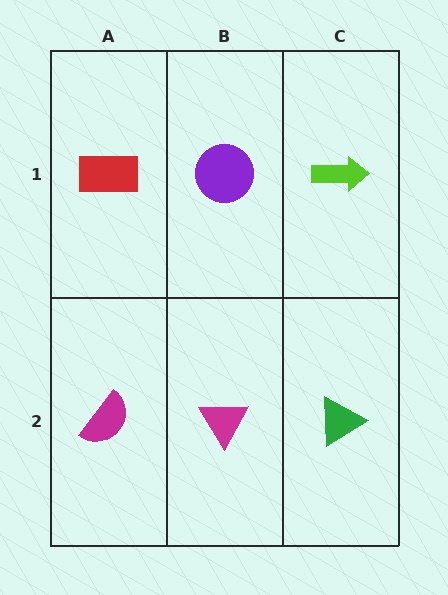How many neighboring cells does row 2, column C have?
2.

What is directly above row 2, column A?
A red rectangle.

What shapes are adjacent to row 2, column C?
A lime arrow (row 1, column C), a magenta triangle (row 2, column B).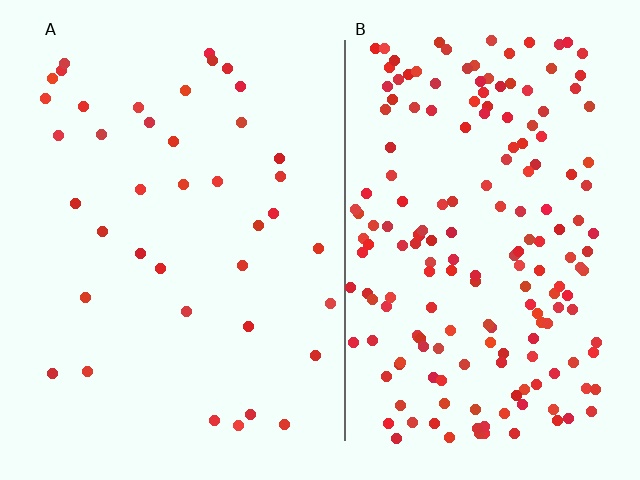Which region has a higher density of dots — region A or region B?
B (the right).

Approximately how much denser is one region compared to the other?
Approximately 4.7× — region B over region A.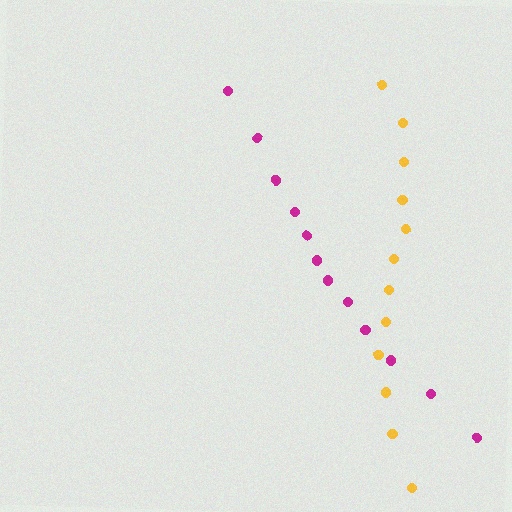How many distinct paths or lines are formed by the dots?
There are 2 distinct paths.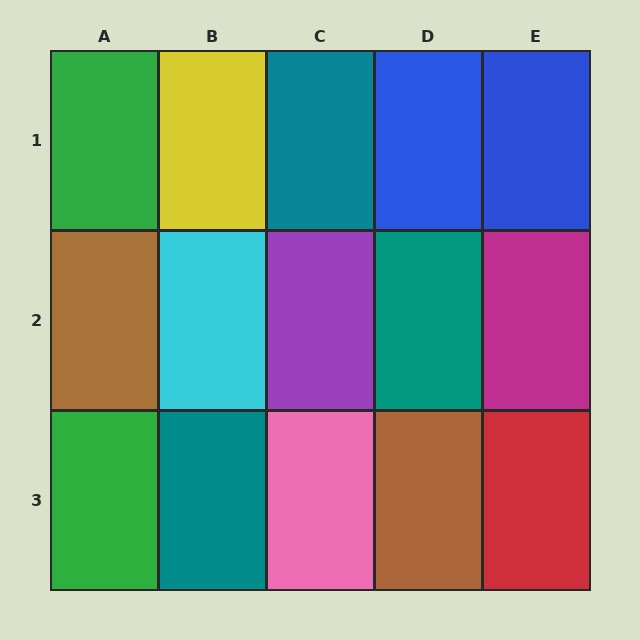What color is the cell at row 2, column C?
Purple.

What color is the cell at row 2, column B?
Cyan.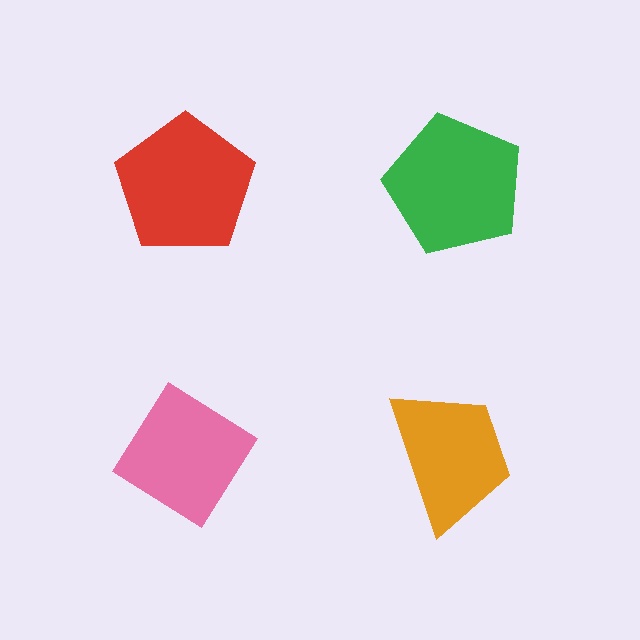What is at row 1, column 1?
A red pentagon.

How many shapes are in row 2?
2 shapes.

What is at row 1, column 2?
A green pentagon.